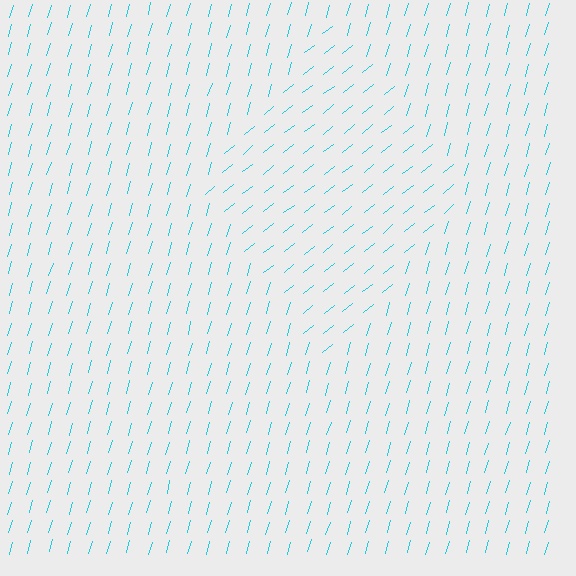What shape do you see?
I see a diamond.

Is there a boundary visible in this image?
Yes, there is a texture boundary formed by a change in line orientation.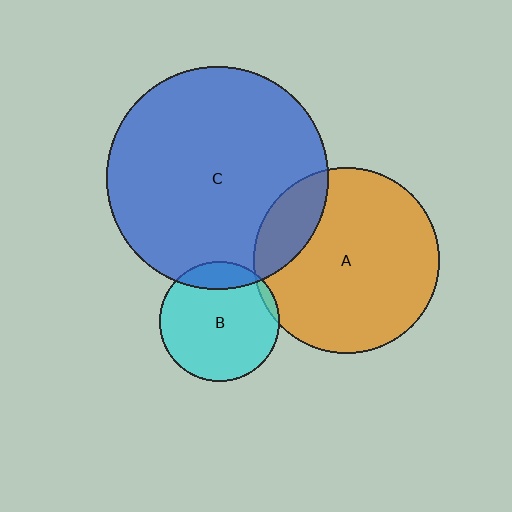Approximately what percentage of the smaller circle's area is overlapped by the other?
Approximately 15%.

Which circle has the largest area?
Circle C (blue).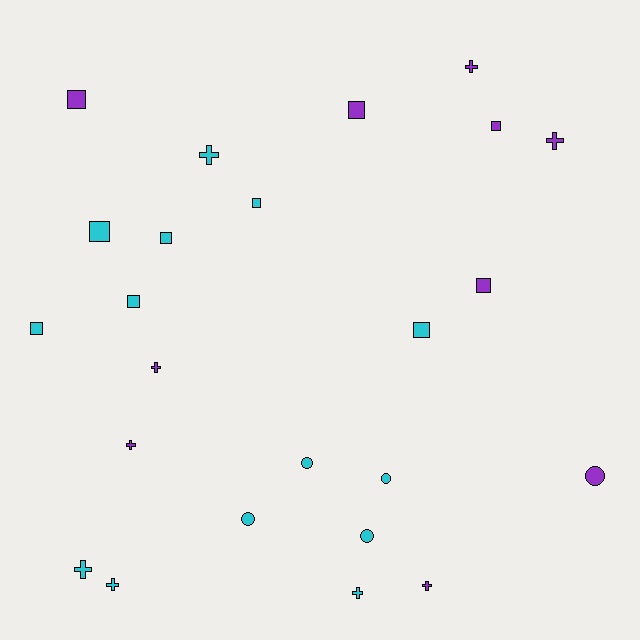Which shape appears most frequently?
Square, with 10 objects.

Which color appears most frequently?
Cyan, with 14 objects.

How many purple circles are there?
There is 1 purple circle.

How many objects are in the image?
There are 24 objects.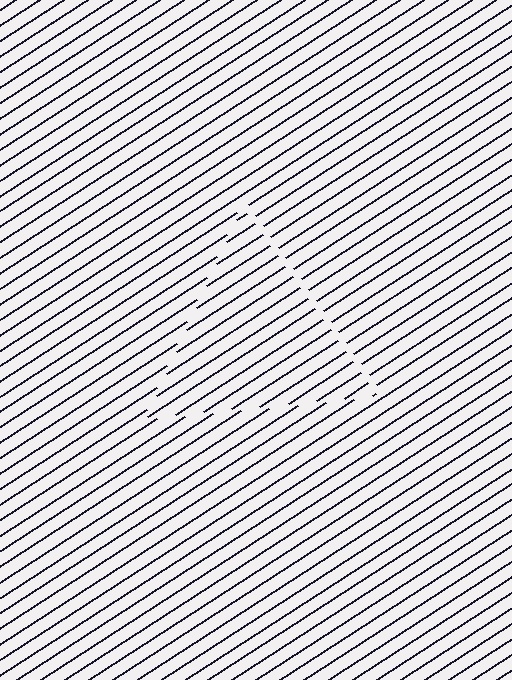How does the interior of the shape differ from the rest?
The interior of the shape contains the same grating, shifted by half a period — the contour is defined by the phase discontinuity where line-ends from the inner and outer gratings abut.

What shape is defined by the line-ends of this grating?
An illusory triangle. The interior of the shape contains the same grating, shifted by half a period — the contour is defined by the phase discontinuity where line-ends from the inner and outer gratings abut.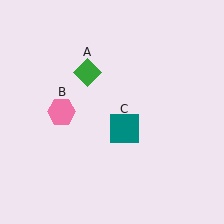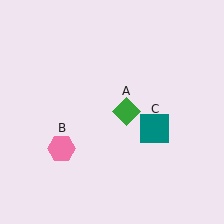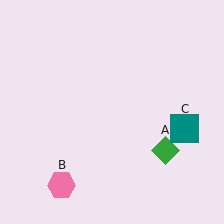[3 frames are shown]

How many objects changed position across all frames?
3 objects changed position: green diamond (object A), pink hexagon (object B), teal square (object C).